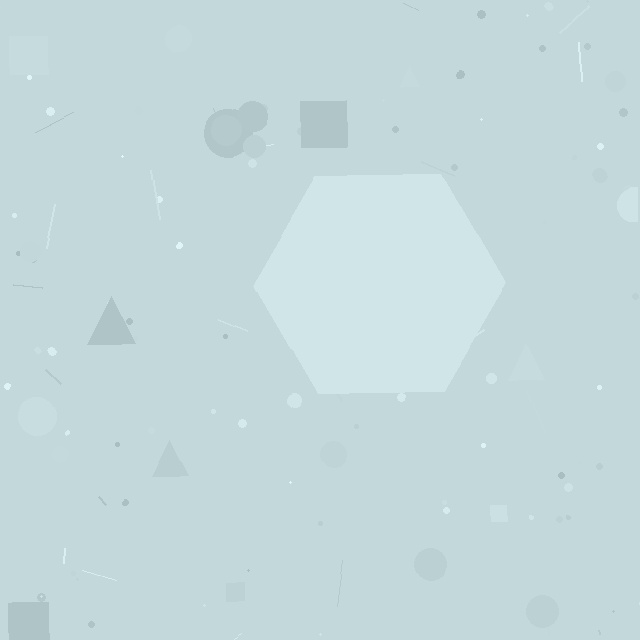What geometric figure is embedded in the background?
A hexagon is embedded in the background.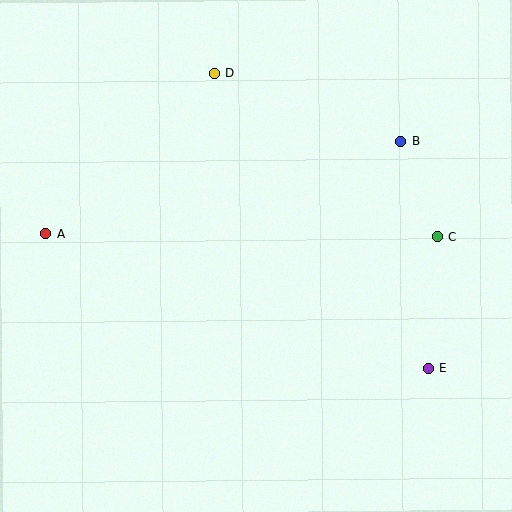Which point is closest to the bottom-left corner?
Point A is closest to the bottom-left corner.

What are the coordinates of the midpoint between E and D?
The midpoint between E and D is at (321, 221).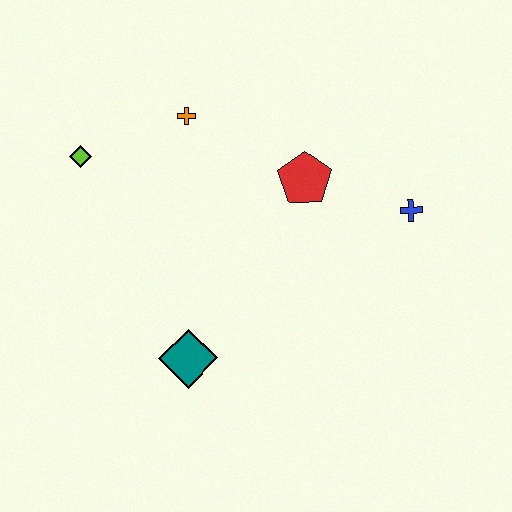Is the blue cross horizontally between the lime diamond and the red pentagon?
No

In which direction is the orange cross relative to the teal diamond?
The orange cross is above the teal diamond.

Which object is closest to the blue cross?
The red pentagon is closest to the blue cross.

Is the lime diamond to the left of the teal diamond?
Yes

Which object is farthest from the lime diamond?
The blue cross is farthest from the lime diamond.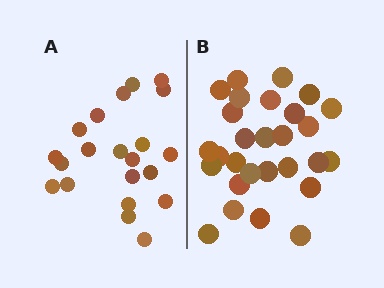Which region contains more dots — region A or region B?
Region B (the right region) has more dots.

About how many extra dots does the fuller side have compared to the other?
Region B has roughly 8 or so more dots than region A.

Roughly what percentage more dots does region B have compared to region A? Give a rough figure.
About 35% more.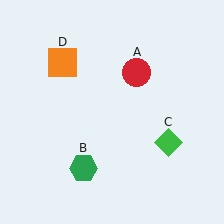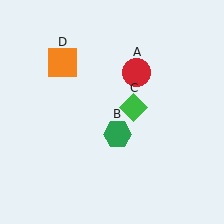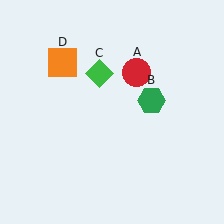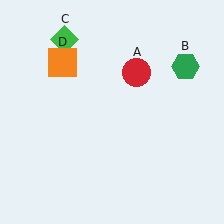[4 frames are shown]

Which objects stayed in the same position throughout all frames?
Red circle (object A) and orange square (object D) remained stationary.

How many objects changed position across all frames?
2 objects changed position: green hexagon (object B), green diamond (object C).